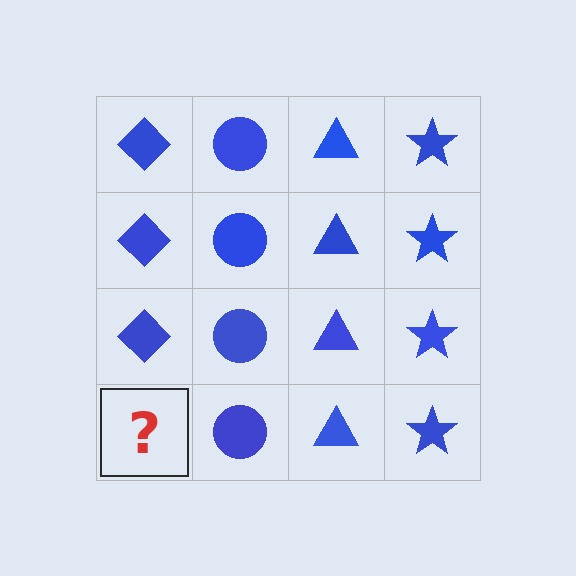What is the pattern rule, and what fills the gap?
The rule is that each column has a consistent shape. The gap should be filled with a blue diamond.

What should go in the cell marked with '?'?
The missing cell should contain a blue diamond.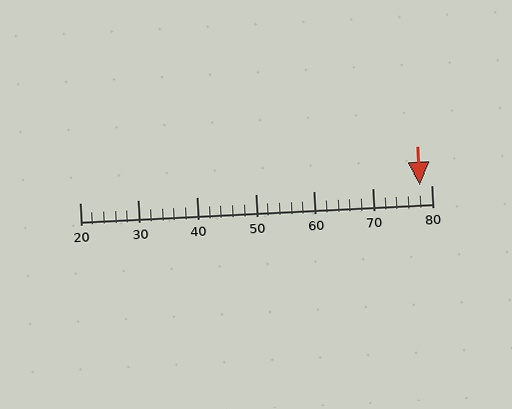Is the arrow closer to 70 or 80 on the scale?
The arrow is closer to 80.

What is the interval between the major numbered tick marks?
The major tick marks are spaced 10 units apart.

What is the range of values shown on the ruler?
The ruler shows values from 20 to 80.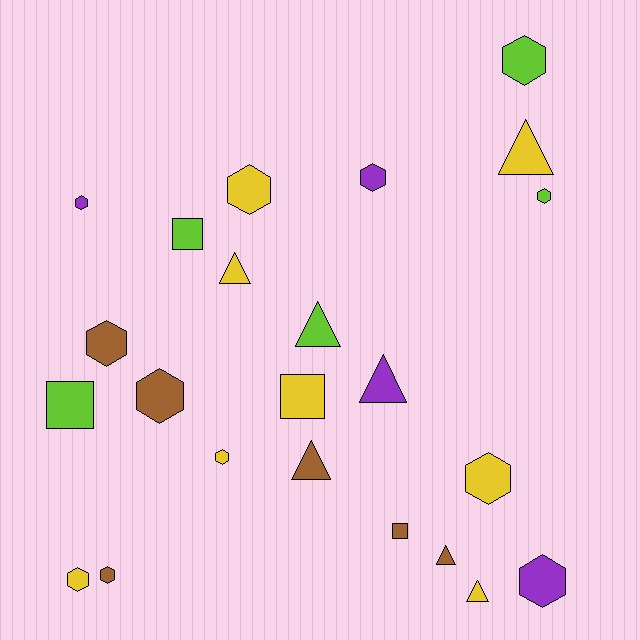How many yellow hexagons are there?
There are 4 yellow hexagons.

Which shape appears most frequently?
Hexagon, with 12 objects.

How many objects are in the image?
There are 23 objects.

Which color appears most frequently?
Yellow, with 8 objects.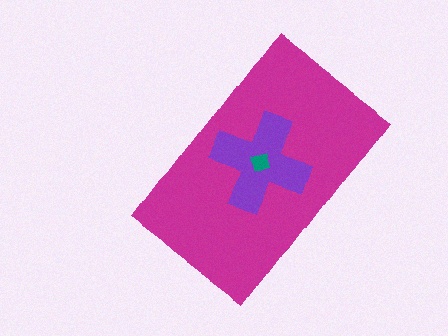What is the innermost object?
The teal square.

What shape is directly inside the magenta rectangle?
The purple cross.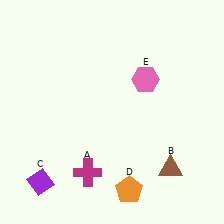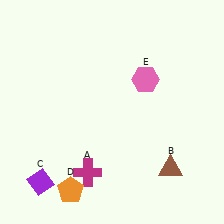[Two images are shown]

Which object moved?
The orange pentagon (D) moved left.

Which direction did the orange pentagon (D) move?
The orange pentagon (D) moved left.